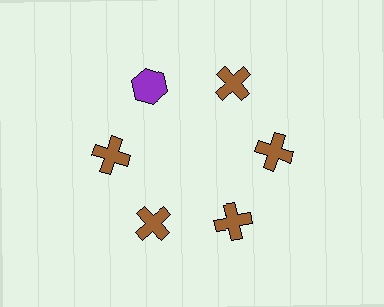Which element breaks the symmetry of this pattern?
The purple hexagon at roughly the 11 o'clock position breaks the symmetry. All other shapes are brown crosses.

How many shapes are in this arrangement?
There are 6 shapes arranged in a ring pattern.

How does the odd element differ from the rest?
It differs in both color (purple instead of brown) and shape (hexagon instead of cross).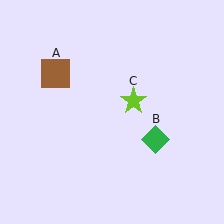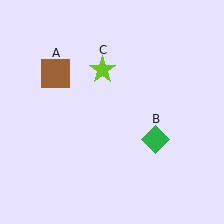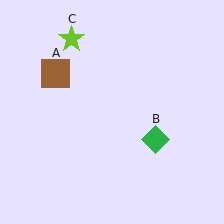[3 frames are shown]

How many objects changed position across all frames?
1 object changed position: lime star (object C).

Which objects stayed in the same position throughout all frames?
Brown square (object A) and green diamond (object B) remained stationary.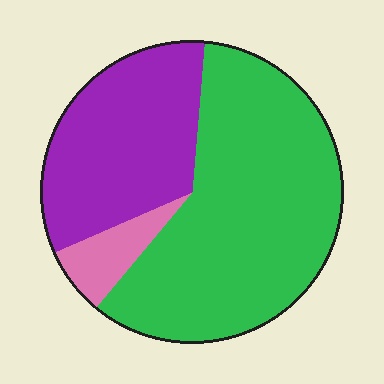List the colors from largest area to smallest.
From largest to smallest: green, purple, pink.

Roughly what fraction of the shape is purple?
Purple covers roughly 35% of the shape.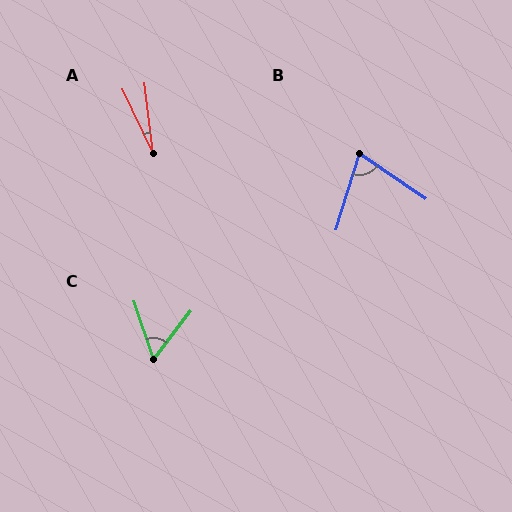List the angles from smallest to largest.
A (19°), C (56°), B (72°).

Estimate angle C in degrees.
Approximately 56 degrees.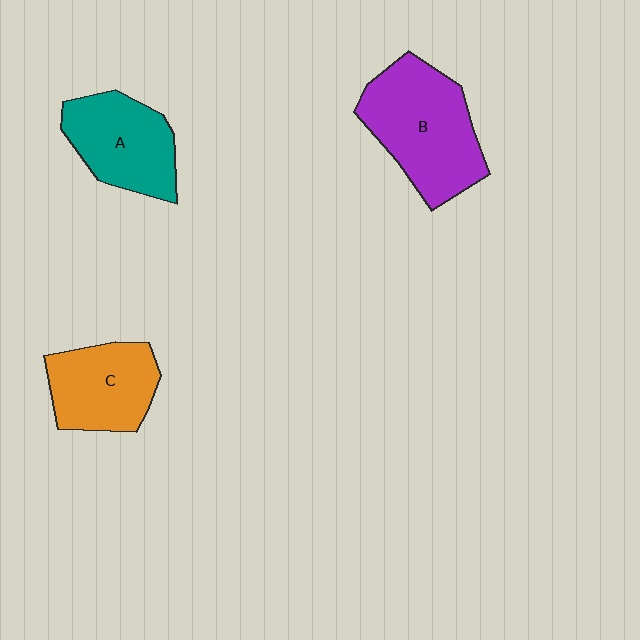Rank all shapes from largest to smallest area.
From largest to smallest: B (purple), A (teal), C (orange).